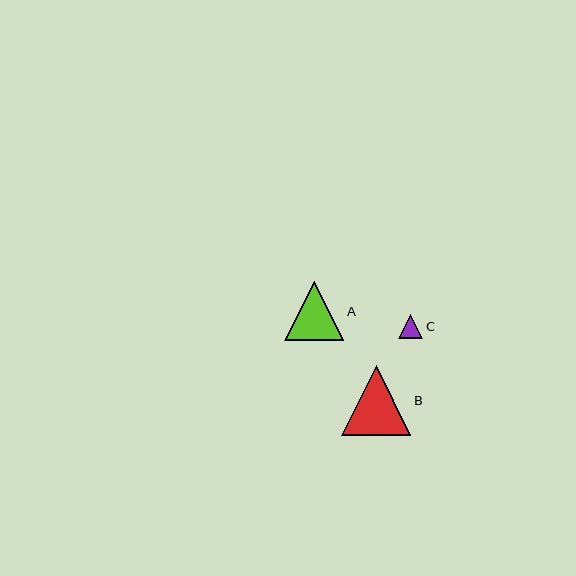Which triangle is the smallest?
Triangle C is the smallest with a size of approximately 25 pixels.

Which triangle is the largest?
Triangle B is the largest with a size of approximately 69 pixels.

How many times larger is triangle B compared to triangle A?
Triangle B is approximately 1.2 times the size of triangle A.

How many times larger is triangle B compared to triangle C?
Triangle B is approximately 2.8 times the size of triangle C.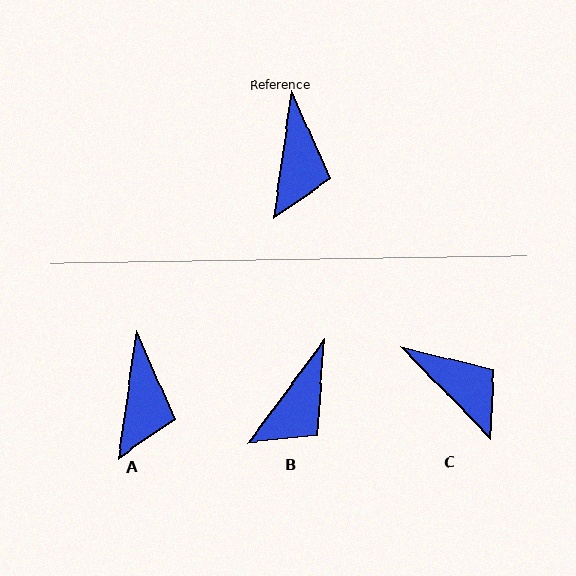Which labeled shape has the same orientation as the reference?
A.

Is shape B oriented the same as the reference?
No, it is off by about 28 degrees.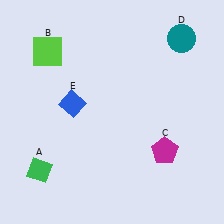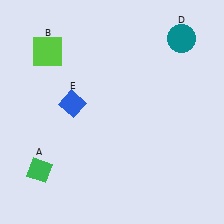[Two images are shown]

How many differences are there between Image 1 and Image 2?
There is 1 difference between the two images.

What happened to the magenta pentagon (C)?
The magenta pentagon (C) was removed in Image 2. It was in the bottom-right area of Image 1.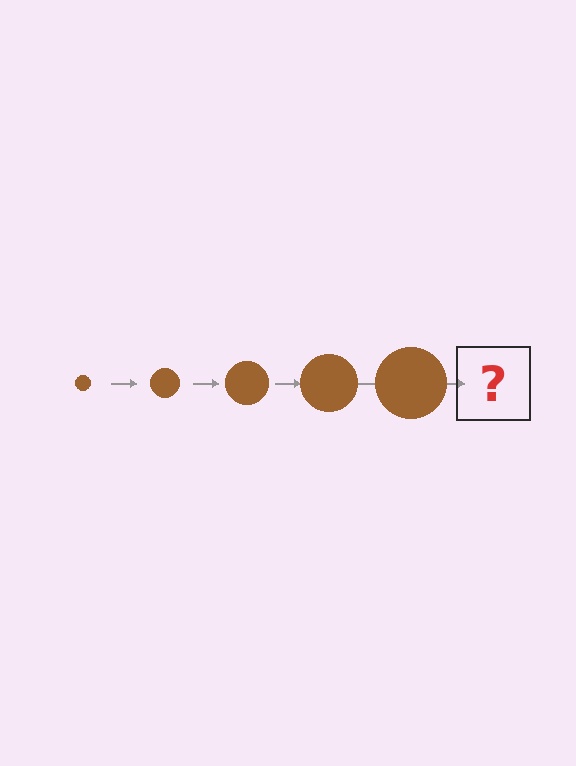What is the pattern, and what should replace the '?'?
The pattern is that the circle gets progressively larger each step. The '?' should be a brown circle, larger than the previous one.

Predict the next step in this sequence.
The next step is a brown circle, larger than the previous one.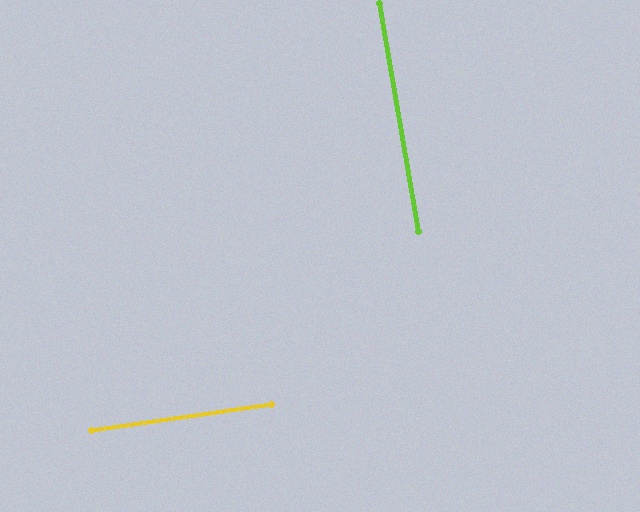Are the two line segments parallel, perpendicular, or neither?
Perpendicular — they meet at approximately 88°.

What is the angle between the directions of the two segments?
Approximately 88 degrees.